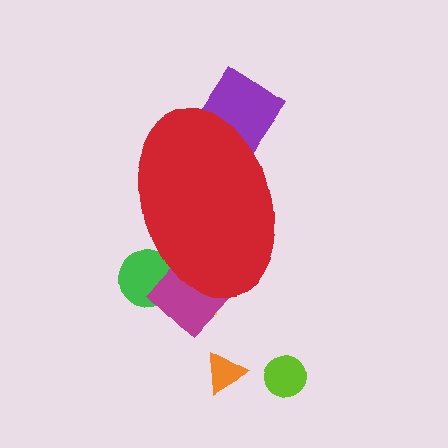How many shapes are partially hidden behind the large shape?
4 shapes are partially hidden.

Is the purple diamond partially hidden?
Yes, the purple diamond is partially hidden behind the red ellipse.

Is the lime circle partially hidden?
No, the lime circle is fully visible.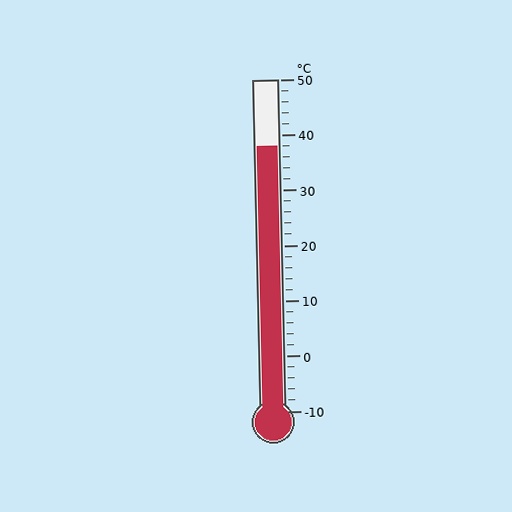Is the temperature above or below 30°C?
The temperature is above 30°C.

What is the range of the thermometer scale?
The thermometer scale ranges from -10°C to 50°C.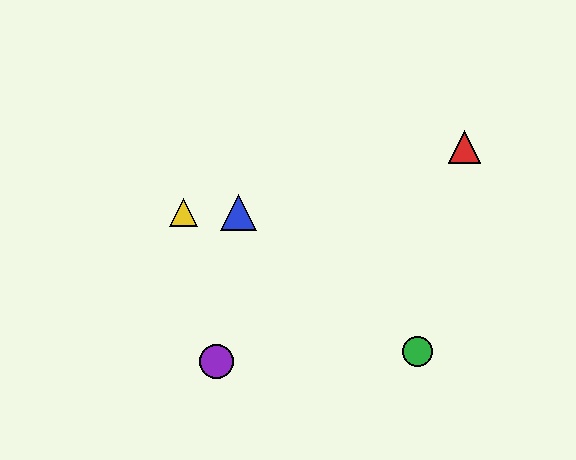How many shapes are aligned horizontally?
2 shapes (the blue triangle, the yellow triangle) are aligned horizontally.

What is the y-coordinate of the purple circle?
The purple circle is at y≈362.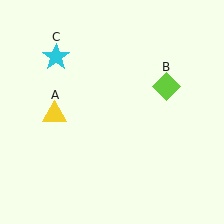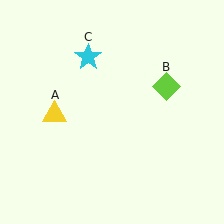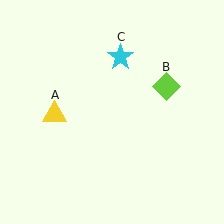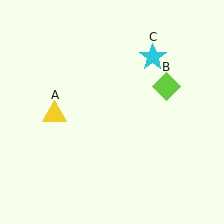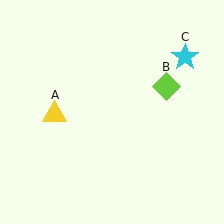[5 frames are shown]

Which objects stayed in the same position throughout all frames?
Yellow triangle (object A) and lime diamond (object B) remained stationary.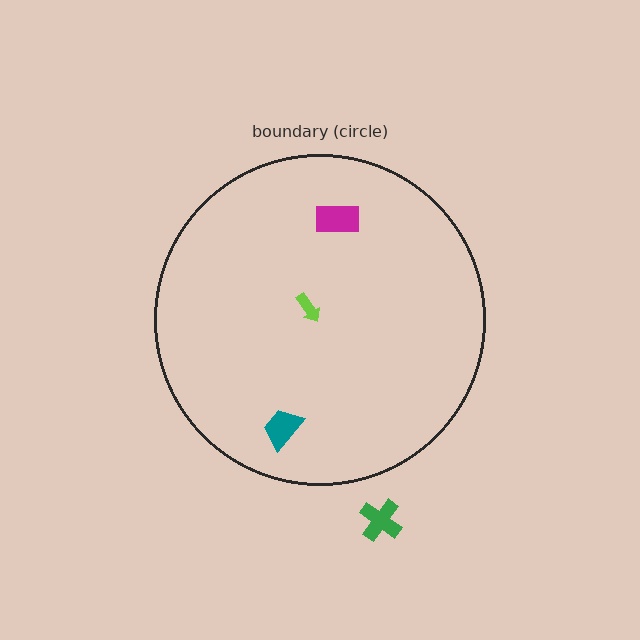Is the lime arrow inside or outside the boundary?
Inside.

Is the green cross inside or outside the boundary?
Outside.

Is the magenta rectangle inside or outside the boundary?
Inside.